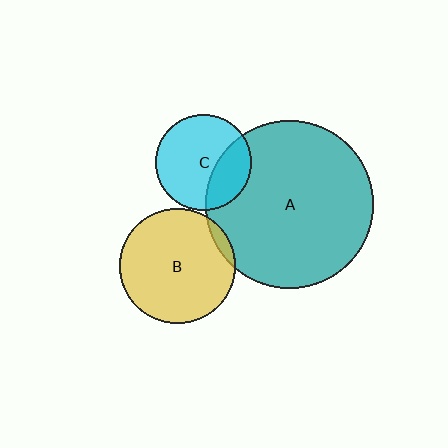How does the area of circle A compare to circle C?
Approximately 3.0 times.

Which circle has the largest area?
Circle A (teal).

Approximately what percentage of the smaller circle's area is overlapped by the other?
Approximately 5%.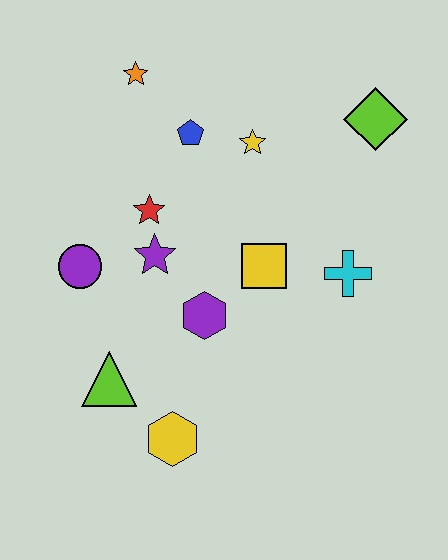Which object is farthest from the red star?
The lime diamond is farthest from the red star.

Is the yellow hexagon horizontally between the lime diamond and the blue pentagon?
No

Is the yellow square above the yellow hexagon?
Yes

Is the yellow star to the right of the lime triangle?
Yes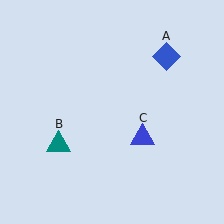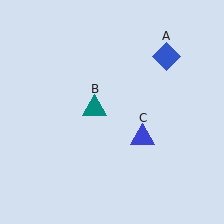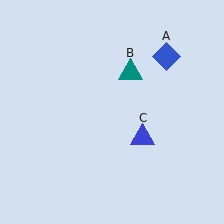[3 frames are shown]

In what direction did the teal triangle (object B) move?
The teal triangle (object B) moved up and to the right.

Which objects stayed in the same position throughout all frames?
Blue diamond (object A) and blue triangle (object C) remained stationary.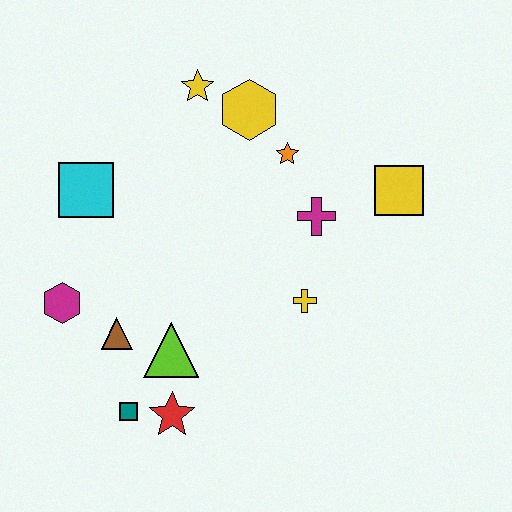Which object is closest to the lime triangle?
The brown triangle is closest to the lime triangle.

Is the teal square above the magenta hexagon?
No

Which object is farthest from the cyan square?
The yellow square is farthest from the cyan square.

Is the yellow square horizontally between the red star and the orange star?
No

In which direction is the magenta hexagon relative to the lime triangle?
The magenta hexagon is to the left of the lime triangle.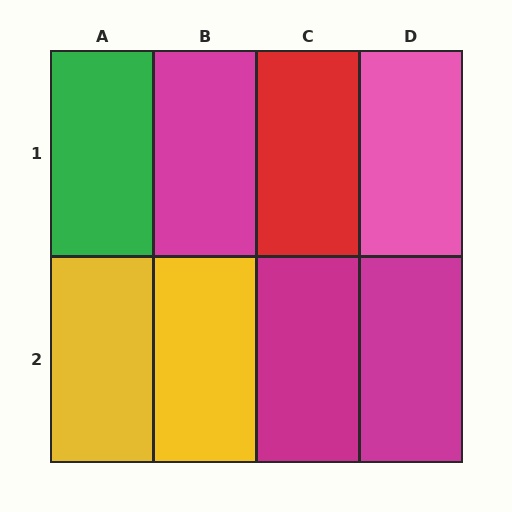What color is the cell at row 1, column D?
Pink.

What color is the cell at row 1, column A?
Green.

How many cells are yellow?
2 cells are yellow.